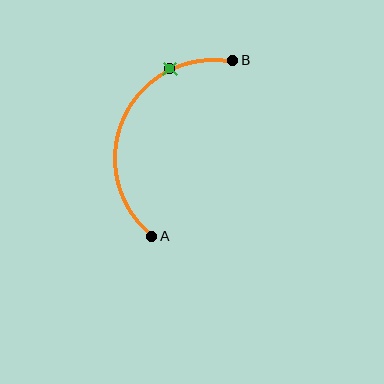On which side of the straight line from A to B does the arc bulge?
The arc bulges to the left of the straight line connecting A and B.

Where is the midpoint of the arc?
The arc midpoint is the point on the curve farthest from the straight line joining A and B. It sits to the left of that line.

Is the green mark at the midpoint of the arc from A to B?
No. The green mark lies on the arc but is closer to endpoint B. The arc midpoint would be at the point on the curve equidistant along the arc from both A and B.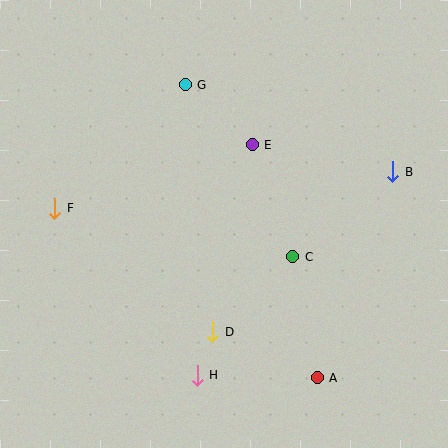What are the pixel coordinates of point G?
Point G is at (185, 85).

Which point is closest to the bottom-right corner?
Point A is closest to the bottom-right corner.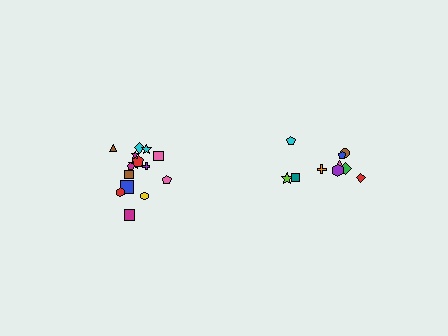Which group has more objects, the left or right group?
The left group.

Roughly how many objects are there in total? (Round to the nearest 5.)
Roughly 25 objects in total.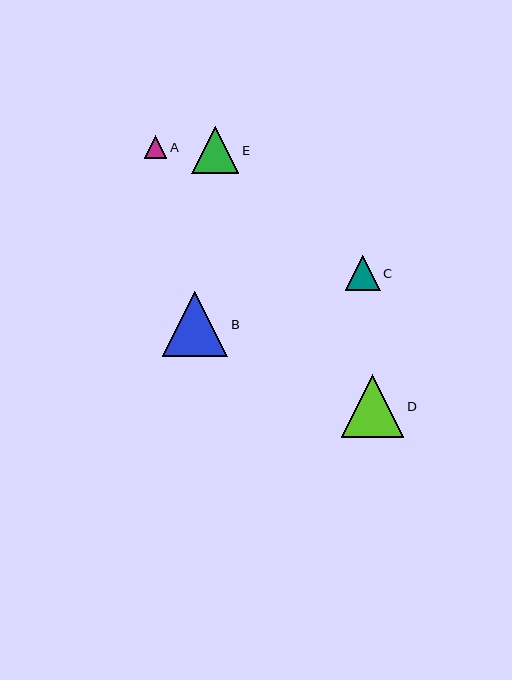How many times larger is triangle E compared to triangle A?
Triangle E is approximately 2.1 times the size of triangle A.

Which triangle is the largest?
Triangle B is the largest with a size of approximately 66 pixels.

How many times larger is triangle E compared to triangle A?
Triangle E is approximately 2.1 times the size of triangle A.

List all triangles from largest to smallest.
From largest to smallest: B, D, E, C, A.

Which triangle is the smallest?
Triangle A is the smallest with a size of approximately 23 pixels.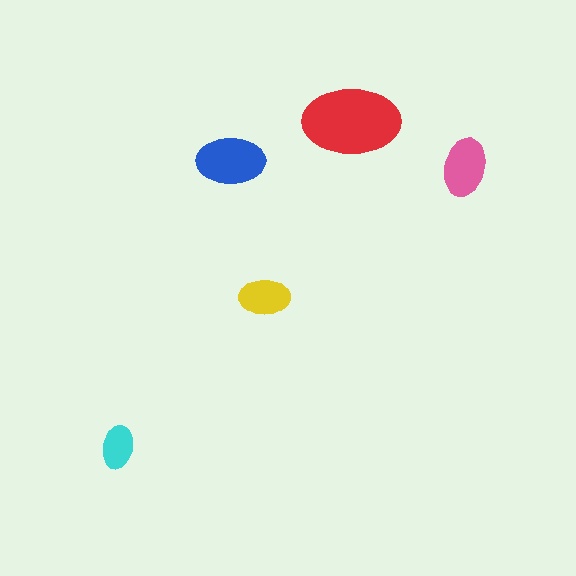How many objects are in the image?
There are 5 objects in the image.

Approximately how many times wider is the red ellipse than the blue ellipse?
About 1.5 times wider.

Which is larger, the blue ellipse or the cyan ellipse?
The blue one.